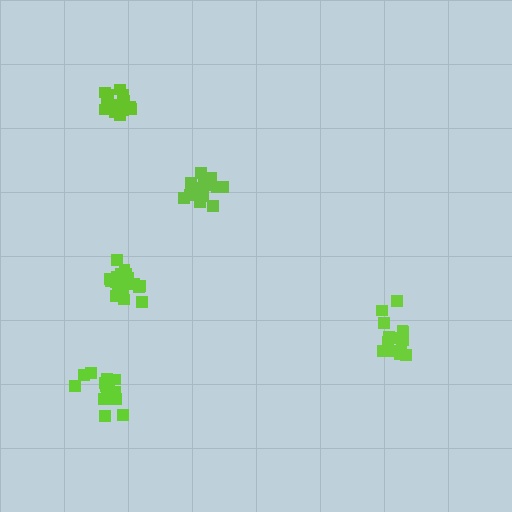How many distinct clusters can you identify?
There are 5 distinct clusters.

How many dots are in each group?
Group 1: 16 dots, Group 2: 14 dots, Group 3: 17 dots, Group 4: 19 dots, Group 5: 14 dots (80 total).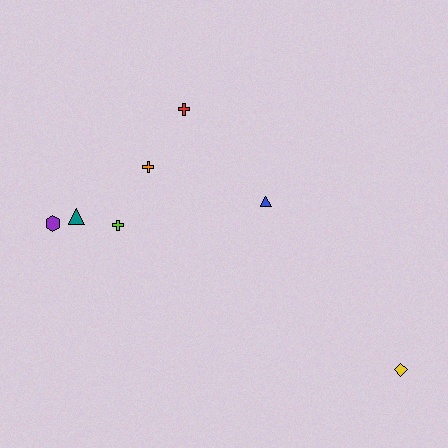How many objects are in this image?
There are 7 objects.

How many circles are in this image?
There are no circles.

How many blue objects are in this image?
There is 1 blue object.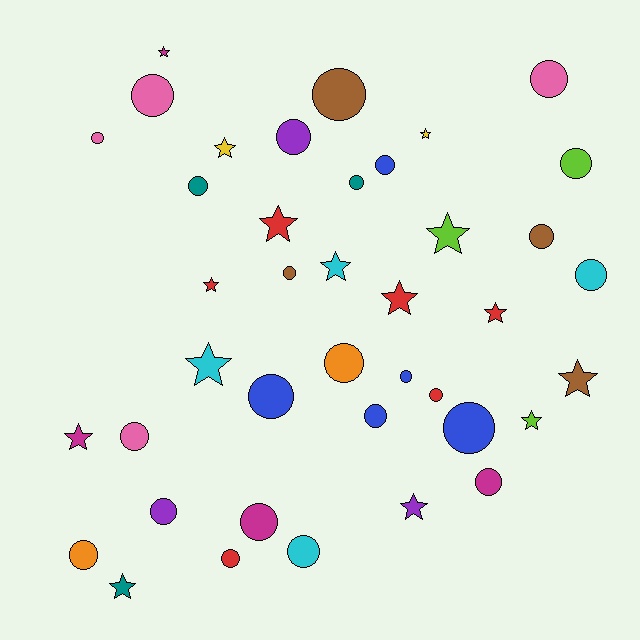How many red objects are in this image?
There are 6 red objects.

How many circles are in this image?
There are 25 circles.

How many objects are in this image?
There are 40 objects.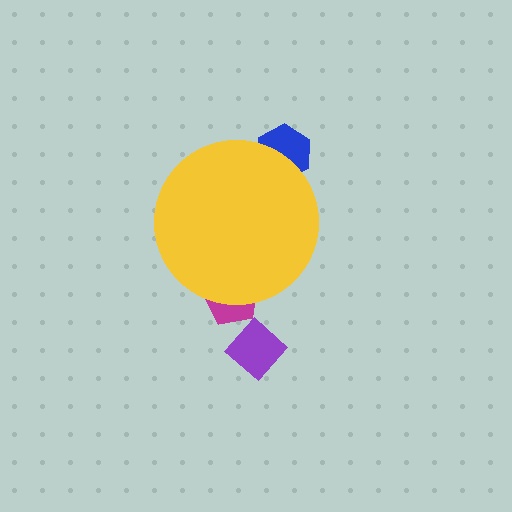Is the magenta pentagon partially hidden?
Yes, the magenta pentagon is partially hidden behind the yellow circle.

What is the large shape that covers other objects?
A yellow circle.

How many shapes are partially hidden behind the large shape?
2 shapes are partially hidden.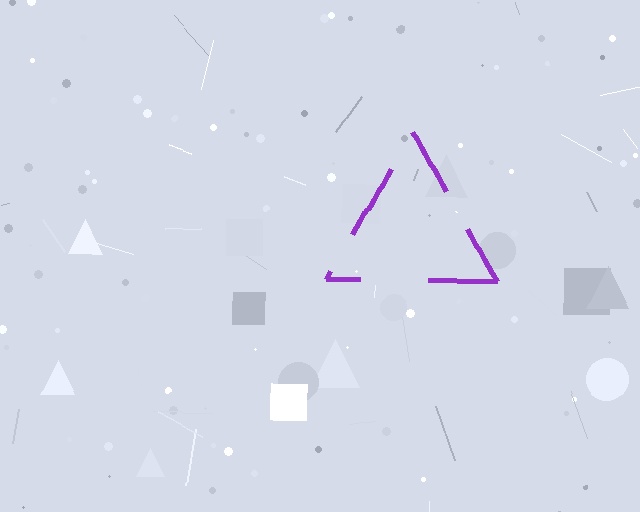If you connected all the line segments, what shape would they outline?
They would outline a triangle.